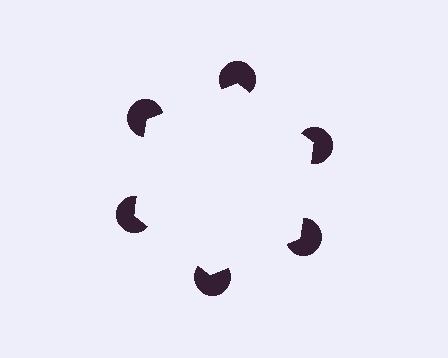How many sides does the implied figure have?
6 sides.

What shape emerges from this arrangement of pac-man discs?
An illusory hexagon — its edges are inferred from the aligned wedge cuts in the pac-man discs, not physically drawn.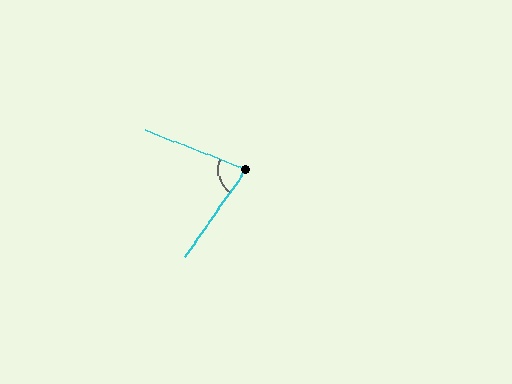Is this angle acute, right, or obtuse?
It is acute.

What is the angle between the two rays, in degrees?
Approximately 76 degrees.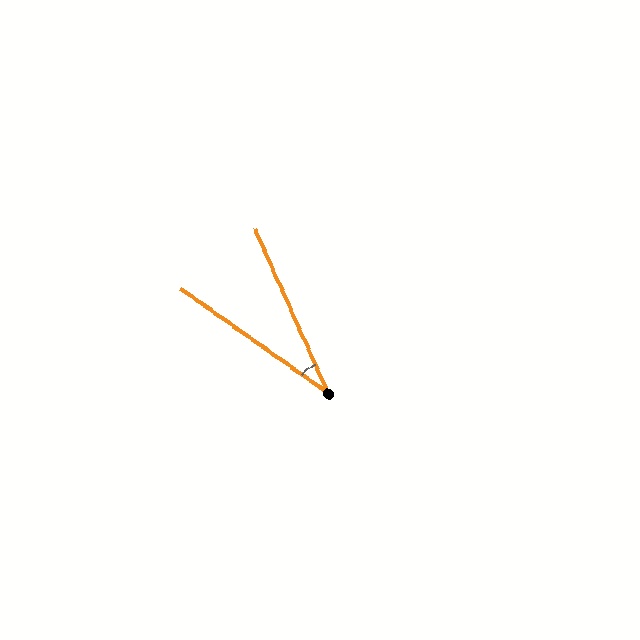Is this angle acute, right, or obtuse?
It is acute.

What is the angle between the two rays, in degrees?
Approximately 31 degrees.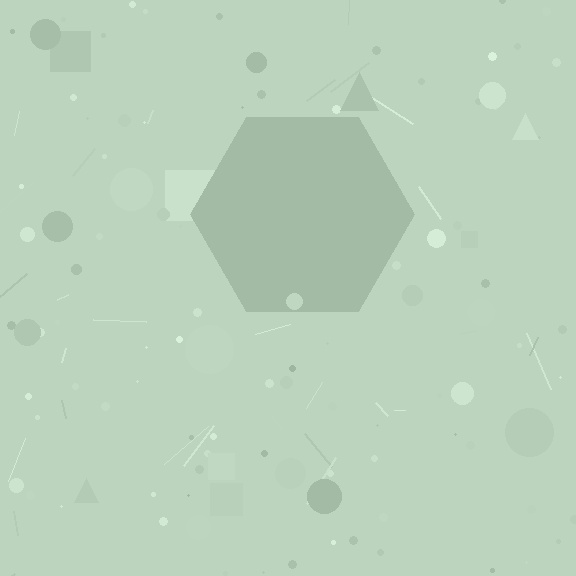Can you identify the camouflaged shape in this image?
The camouflaged shape is a hexagon.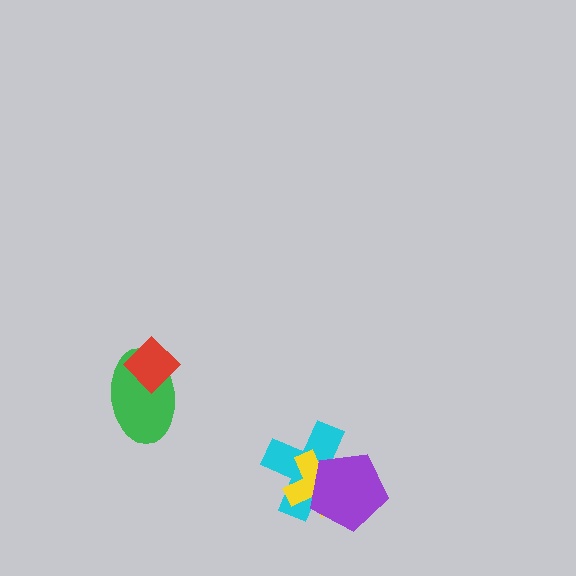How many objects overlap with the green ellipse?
1 object overlaps with the green ellipse.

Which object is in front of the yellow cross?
The purple pentagon is in front of the yellow cross.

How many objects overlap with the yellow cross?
2 objects overlap with the yellow cross.